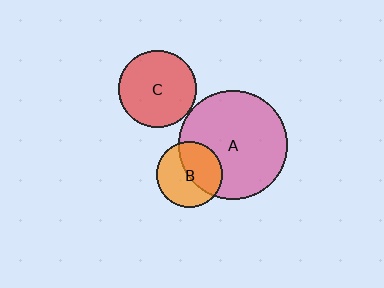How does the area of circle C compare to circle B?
Approximately 1.4 times.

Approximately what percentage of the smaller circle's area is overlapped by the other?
Approximately 45%.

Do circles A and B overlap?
Yes.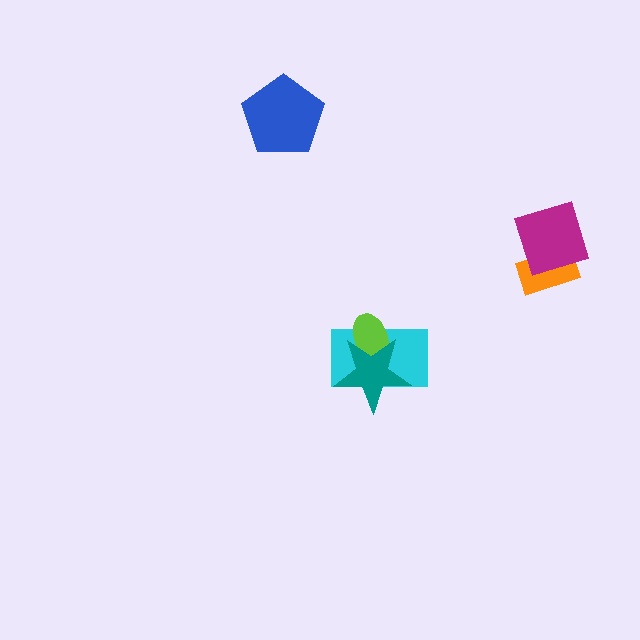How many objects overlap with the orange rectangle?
1 object overlaps with the orange rectangle.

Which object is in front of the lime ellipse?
The teal star is in front of the lime ellipse.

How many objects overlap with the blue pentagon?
0 objects overlap with the blue pentagon.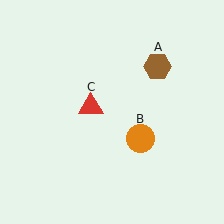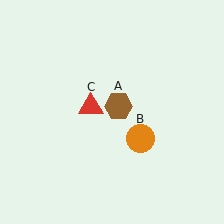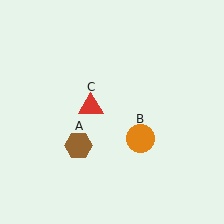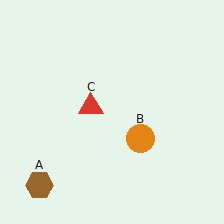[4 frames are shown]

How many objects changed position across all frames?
1 object changed position: brown hexagon (object A).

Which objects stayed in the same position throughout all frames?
Orange circle (object B) and red triangle (object C) remained stationary.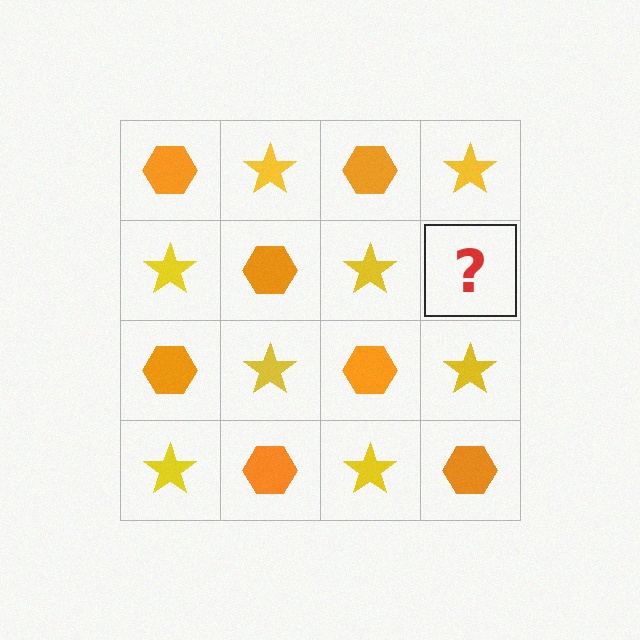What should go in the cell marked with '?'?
The missing cell should contain an orange hexagon.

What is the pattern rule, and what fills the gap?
The rule is that it alternates orange hexagon and yellow star in a checkerboard pattern. The gap should be filled with an orange hexagon.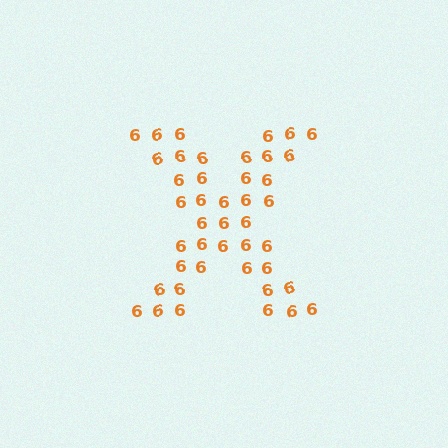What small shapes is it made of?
It is made of small digit 6's.